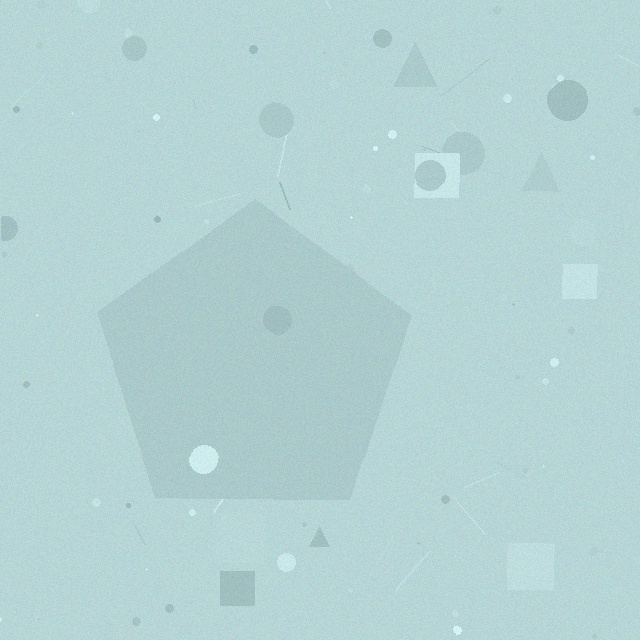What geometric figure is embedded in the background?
A pentagon is embedded in the background.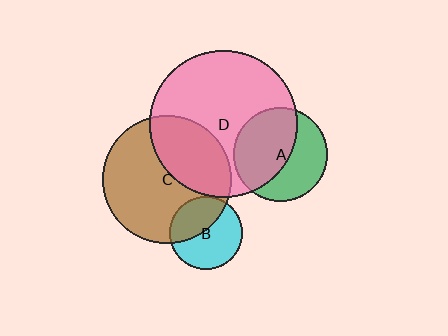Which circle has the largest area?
Circle D (pink).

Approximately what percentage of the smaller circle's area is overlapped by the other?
Approximately 40%.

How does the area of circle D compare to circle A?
Approximately 2.5 times.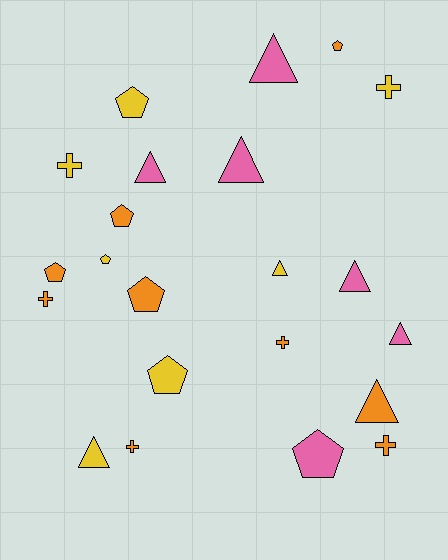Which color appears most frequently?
Orange, with 9 objects.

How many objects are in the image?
There are 22 objects.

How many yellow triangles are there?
There are 2 yellow triangles.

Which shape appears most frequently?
Pentagon, with 8 objects.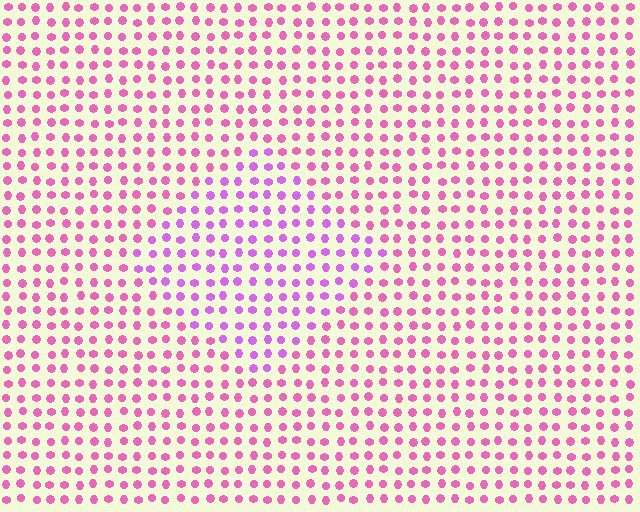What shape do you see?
I see a diamond.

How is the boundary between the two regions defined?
The boundary is defined purely by a slight shift in hue (about 30 degrees). Spacing, size, and orientation are identical on both sides.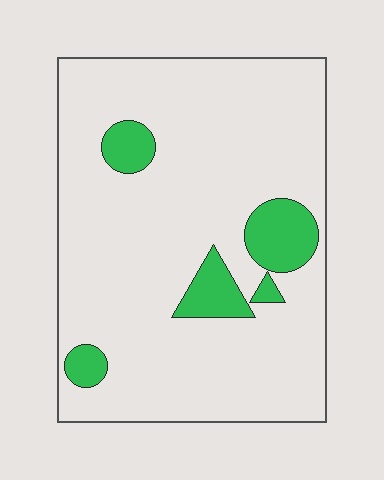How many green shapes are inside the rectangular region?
5.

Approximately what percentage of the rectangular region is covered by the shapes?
Approximately 10%.